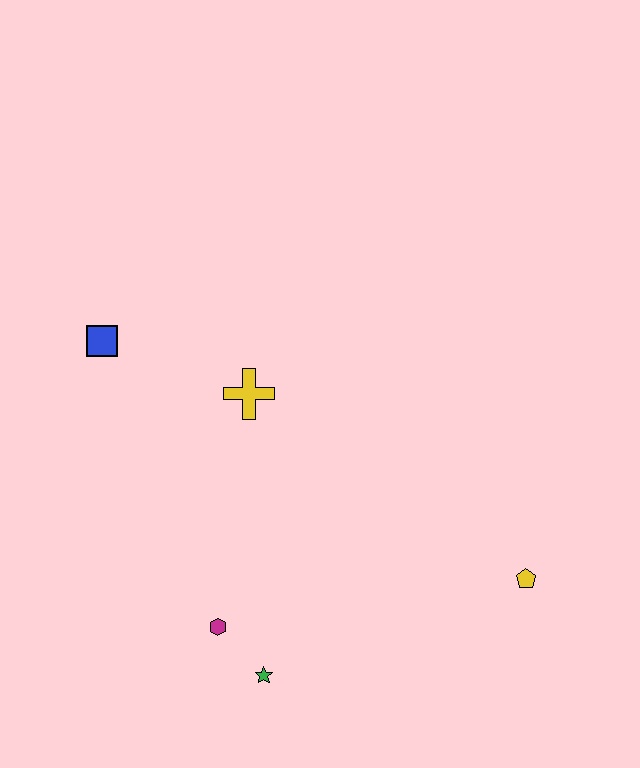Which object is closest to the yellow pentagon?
The green star is closest to the yellow pentagon.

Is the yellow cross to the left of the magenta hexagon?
No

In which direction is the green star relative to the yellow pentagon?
The green star is to the left of the yellow pentagon.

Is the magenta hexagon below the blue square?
Yes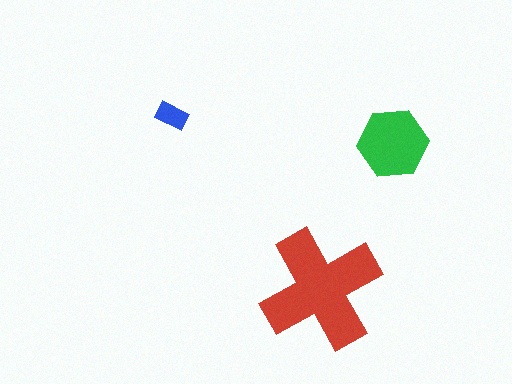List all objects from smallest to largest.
The blue rectangle, the green hexagon, the red cross.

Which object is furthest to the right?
The green hexagon is rightmost.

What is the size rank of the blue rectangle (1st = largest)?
3rd.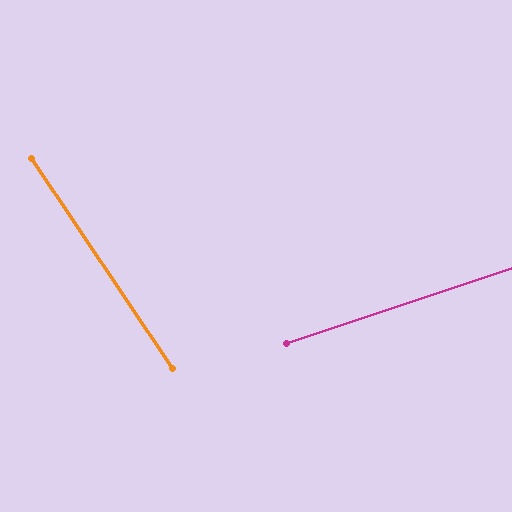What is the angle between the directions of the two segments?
Approximately 75 degrees.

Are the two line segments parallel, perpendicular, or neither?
Neither parallel nor perpendicular — they differ by about 75°.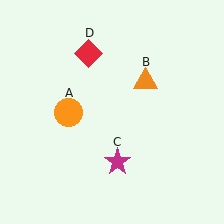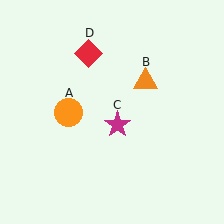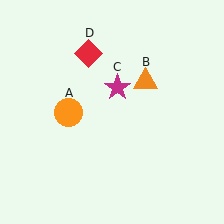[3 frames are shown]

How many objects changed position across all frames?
1 object changed position: magenta star (object C).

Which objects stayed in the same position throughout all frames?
Orange circle (object A) and orange triangle (object B) and red diamond (object D) remained stationary.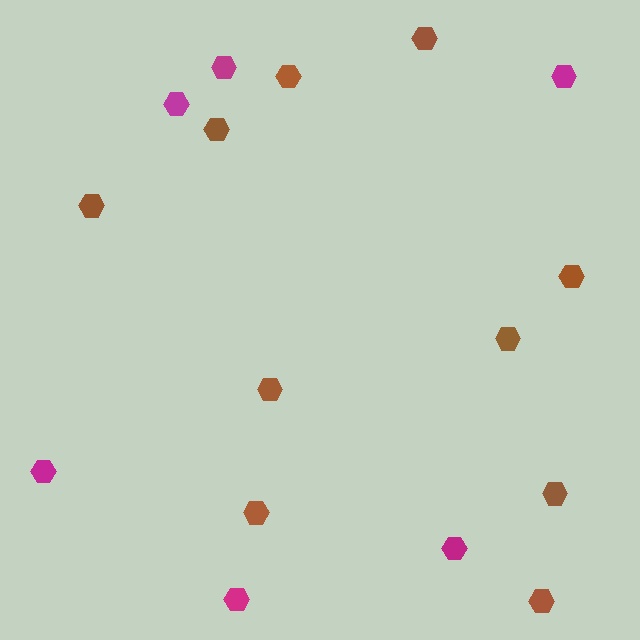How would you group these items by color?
There are 2 groups: one group of brown hexagons (10) and one group of magenta hexagons (6).